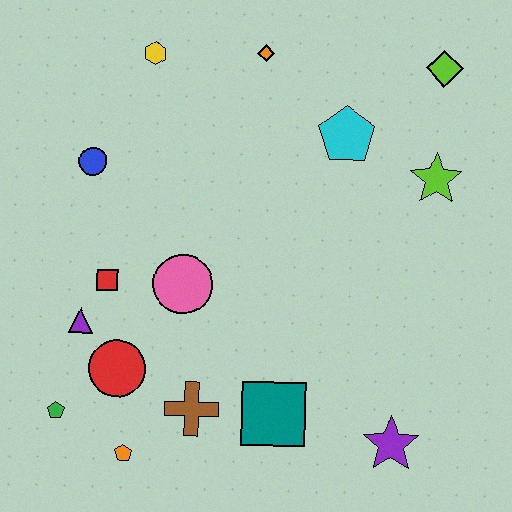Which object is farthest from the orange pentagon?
The lime diamond is farthest from the orange pentagon.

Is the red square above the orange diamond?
No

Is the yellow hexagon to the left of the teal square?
Yes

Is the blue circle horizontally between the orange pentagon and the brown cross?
No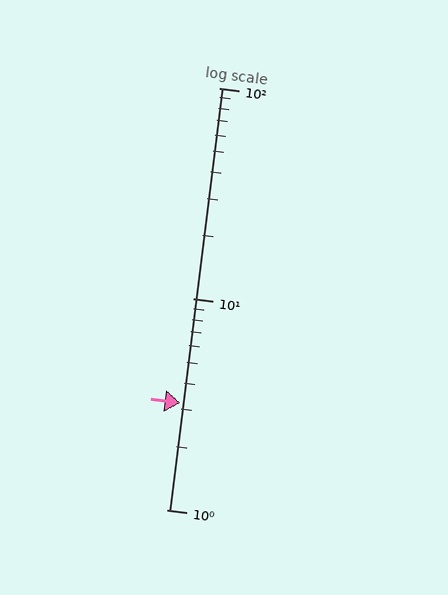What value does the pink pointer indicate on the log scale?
The pointer indicates approximately 3.2.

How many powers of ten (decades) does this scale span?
The scale spans 2 decades, from 1 to 100.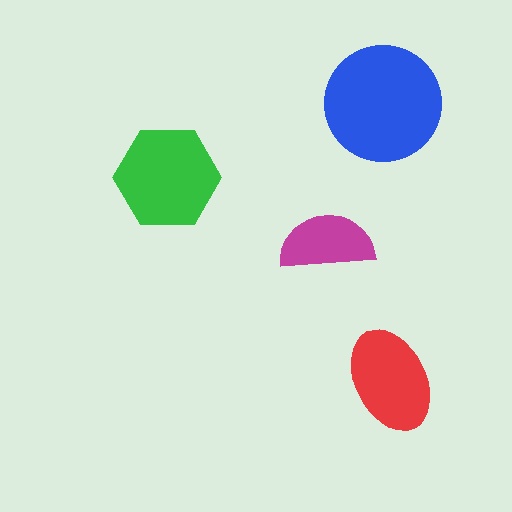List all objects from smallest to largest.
The magenta semicircle, the red ellipse, the green hexagon, the blue circle.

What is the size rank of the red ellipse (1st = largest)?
3rd.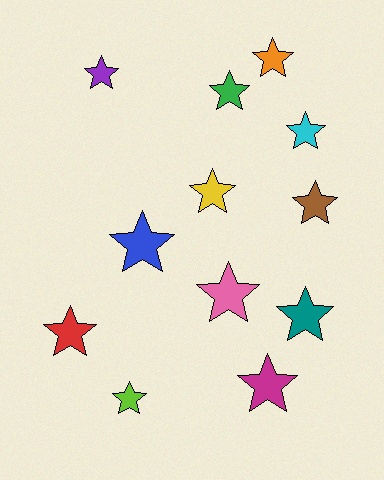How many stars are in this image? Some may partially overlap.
There are 12 stars.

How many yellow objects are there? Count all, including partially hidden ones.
There is 1 yellow object.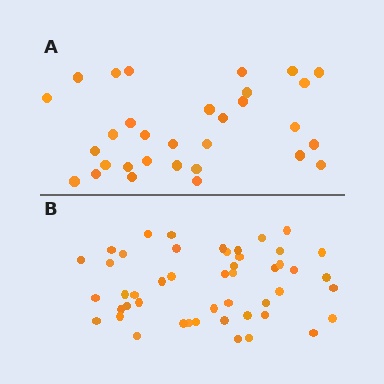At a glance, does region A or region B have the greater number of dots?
Region B (the bottom region) has more dots.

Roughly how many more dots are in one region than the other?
Region B has approximately 15 more dots than region A.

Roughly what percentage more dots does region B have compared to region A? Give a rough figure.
About 55% more.